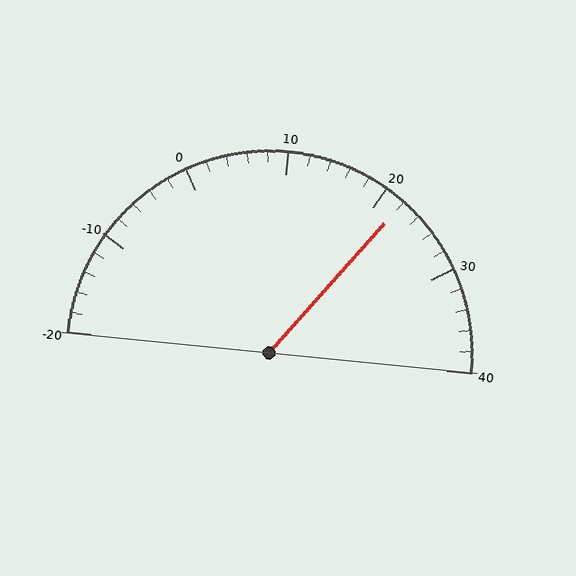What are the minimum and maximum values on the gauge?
The gauge ranges from -20 to 40.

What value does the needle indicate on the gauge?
The needle indicates approximately 22.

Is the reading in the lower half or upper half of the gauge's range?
The reading is in the upper half of the range (-20 to 40).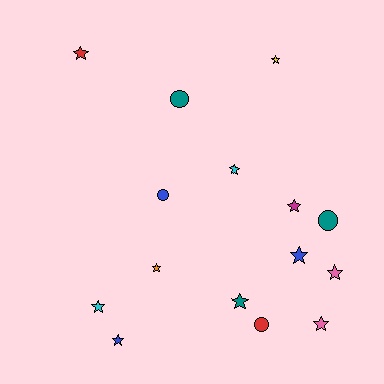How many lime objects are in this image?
There are no lime objects.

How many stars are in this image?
There are 11 stars.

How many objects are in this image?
There are 15 objects.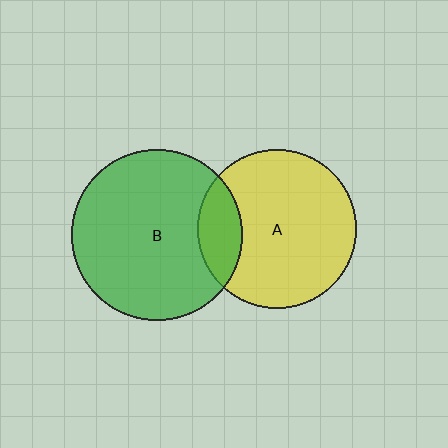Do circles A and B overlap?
Yes.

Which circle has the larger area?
Circle B (green).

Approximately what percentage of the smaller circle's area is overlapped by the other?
Approximately 20%.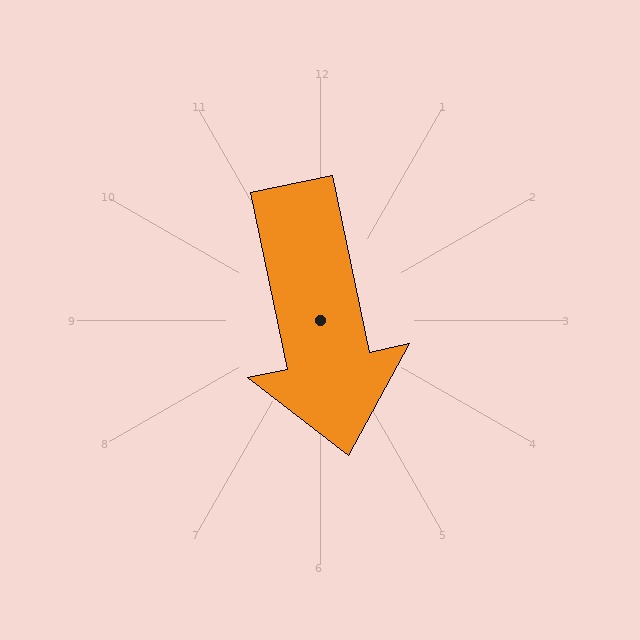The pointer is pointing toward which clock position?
Roughly 6 o'clock.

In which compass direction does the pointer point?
South.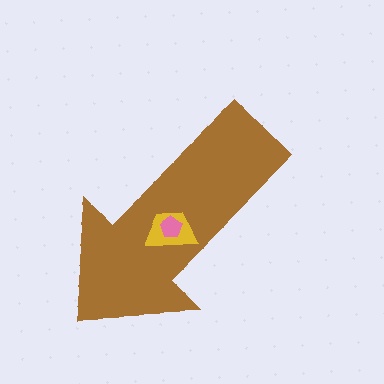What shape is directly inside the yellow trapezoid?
The pink pentagon.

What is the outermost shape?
The brown arrow.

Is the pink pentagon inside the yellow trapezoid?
Yes.